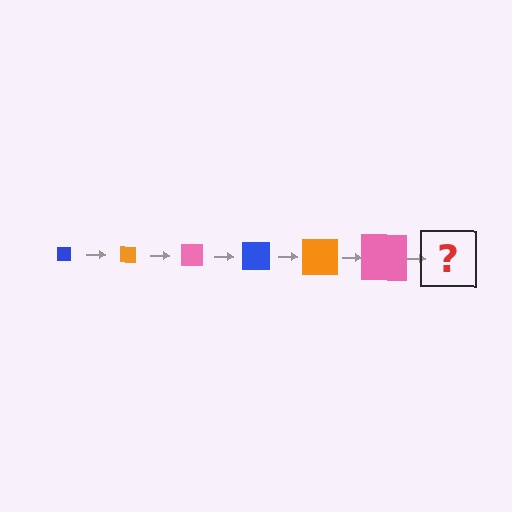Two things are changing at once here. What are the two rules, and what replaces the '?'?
The two rules are that the square grows larger each step and the color cycles through blue, orange, and pink. The '?' should be a blue square, larger than the previous one.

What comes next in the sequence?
The next element should be a blue square, larger than the previous one.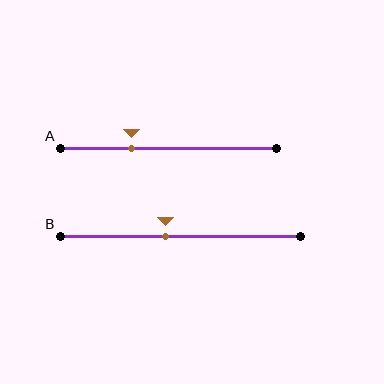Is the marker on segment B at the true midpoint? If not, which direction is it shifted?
No, the marker on segment B is shifted to the left by about 6% of the segment length.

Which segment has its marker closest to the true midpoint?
Segment B has its marker closest to the true midpoint.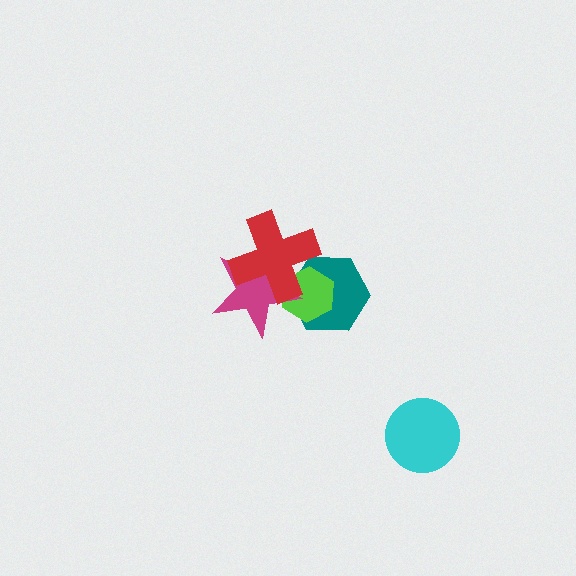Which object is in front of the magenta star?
The red cross is in front of the magenta star.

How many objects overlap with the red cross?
3 objects overlap with the red cross.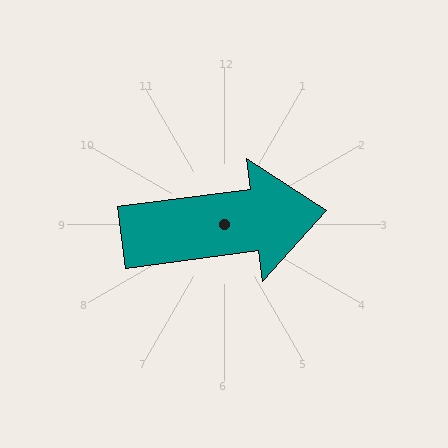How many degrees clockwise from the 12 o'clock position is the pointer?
Approximately 83 degrees.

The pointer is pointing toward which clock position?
Roughly 3 o'clock.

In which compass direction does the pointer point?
East.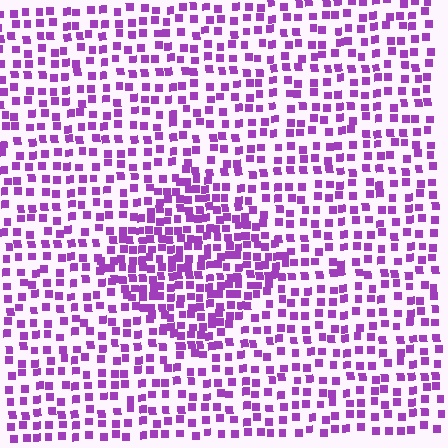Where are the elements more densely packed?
The elements are more densely packed inside the diamond boundary.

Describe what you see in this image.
The image contains small purple elements arranged at two different densities. A diamond-shaped region is visible where the elements are more densely packed than the surrounding area.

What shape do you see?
I see a diamond.